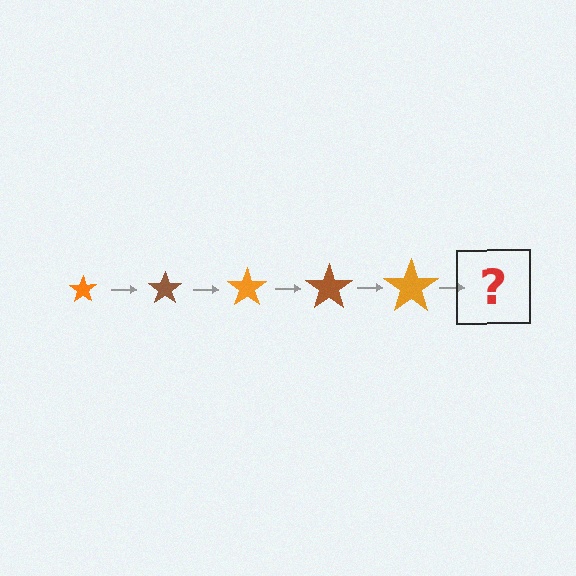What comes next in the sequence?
The next element should be a brown star, larger than the previous one.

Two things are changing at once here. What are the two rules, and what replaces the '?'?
The two rules are that the star grows larger each step and the color cycles through orange and brown. The '?' should be a brown star, larger than the previous one.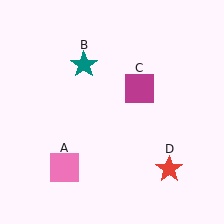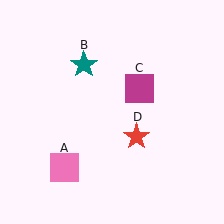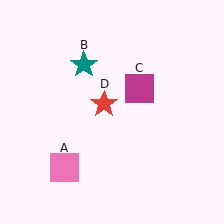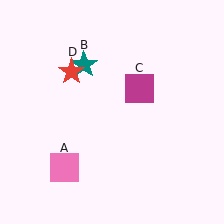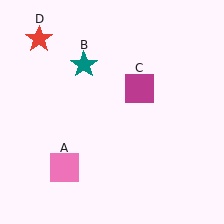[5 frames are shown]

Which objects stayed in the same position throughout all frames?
Pink square (object A) and teal star (object B) and magenta square (object C) remained stationary.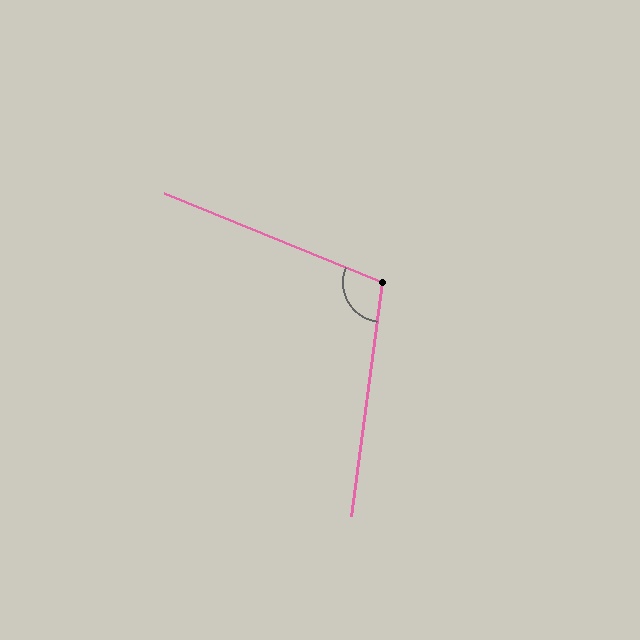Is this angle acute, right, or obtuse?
It is obtuse.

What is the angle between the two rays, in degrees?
Approximately 105 degrees.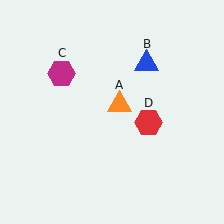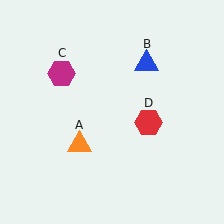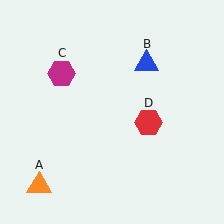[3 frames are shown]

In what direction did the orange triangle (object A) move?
The orange triangle (object A) moved down and to the left.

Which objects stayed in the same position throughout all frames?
Blue triangle (object B) and magenta hexagon (object C) and red hexagon (object D) remained stationary.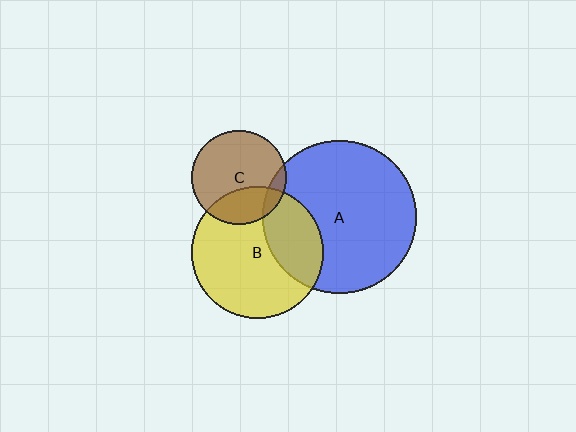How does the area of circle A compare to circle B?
Approximately 1.4 times.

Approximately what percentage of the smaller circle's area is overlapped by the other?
Approximately 30%.